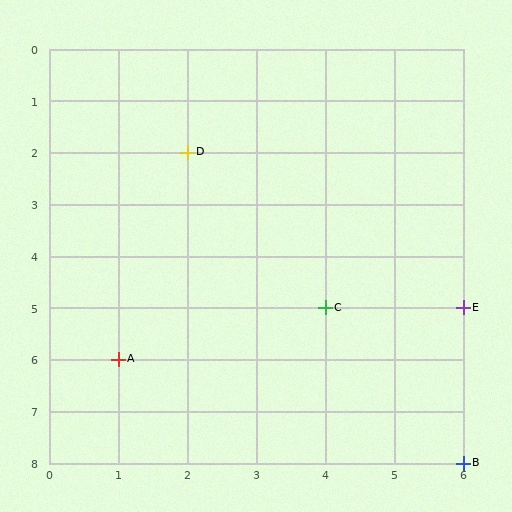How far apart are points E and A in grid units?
Points E and A are 5 columns and 1 row apart (about 5.1 grid units diagonally).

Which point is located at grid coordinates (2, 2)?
Point D is at (2, 2).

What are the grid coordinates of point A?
Point A is at grid coordinates (1, 6).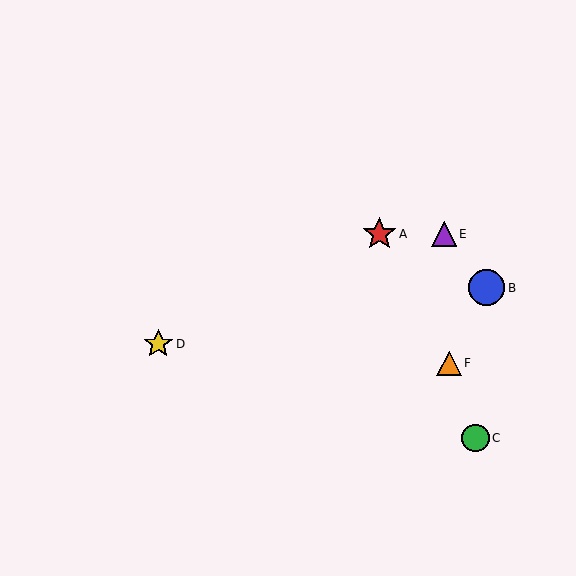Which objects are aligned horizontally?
Objects A, E are aligned horizontally.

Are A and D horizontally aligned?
No, A is at y≈234 and D is at y≈344.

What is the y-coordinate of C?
Object C is at y≈438.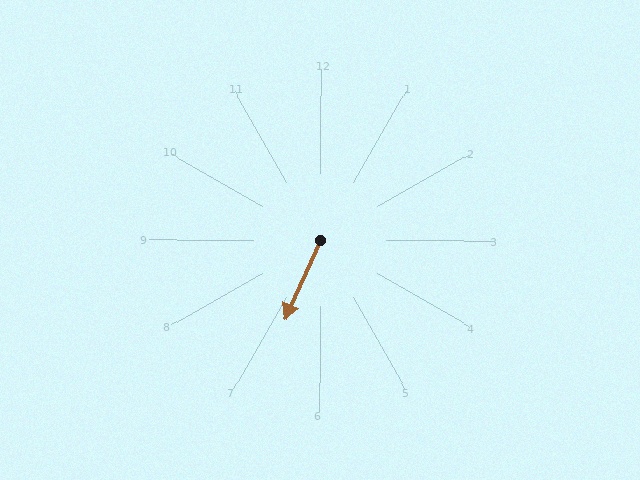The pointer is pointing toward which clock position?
Roughly 7 o'clock.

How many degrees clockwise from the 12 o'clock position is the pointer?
Approximately 204 degrees.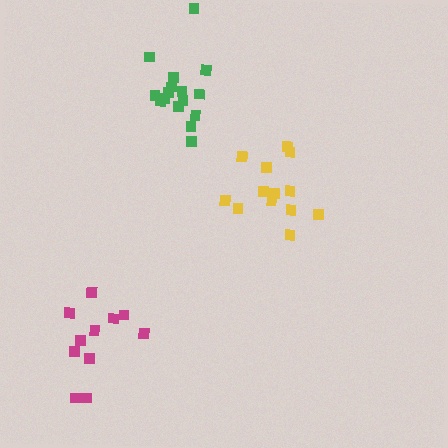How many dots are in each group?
Group 1: 13 dots, Group 2: 16 dots, Group 3: 11 dots (40 total).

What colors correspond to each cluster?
The clusters are colored: yellow, green, magenta.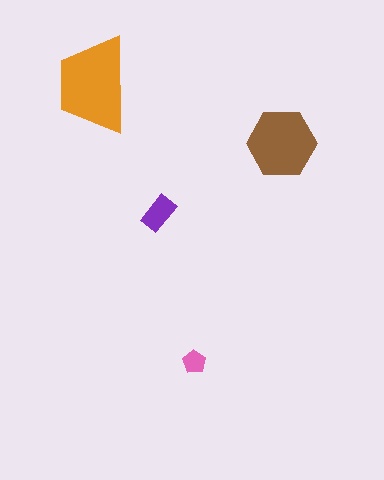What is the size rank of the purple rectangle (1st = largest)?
3rd.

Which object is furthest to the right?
The brown hexagon is rightmost.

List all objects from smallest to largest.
The pink pentagon, the purple rectangle, the brown hexagon, the orange trapezoid.